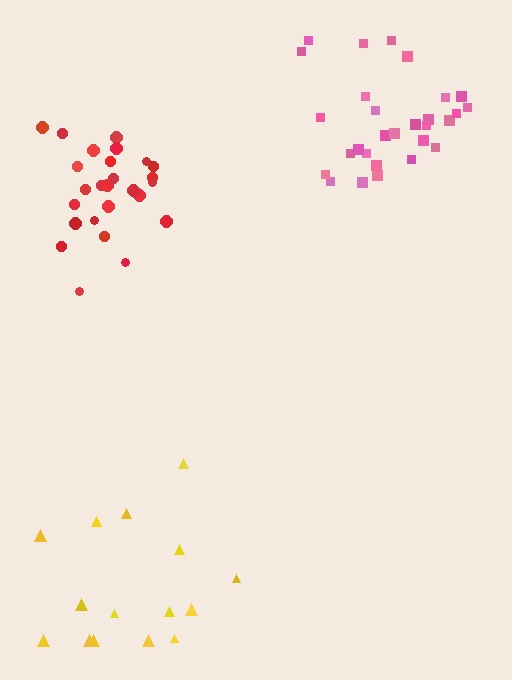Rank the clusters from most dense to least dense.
red, pink, yellow.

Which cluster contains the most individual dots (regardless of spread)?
Pink (29).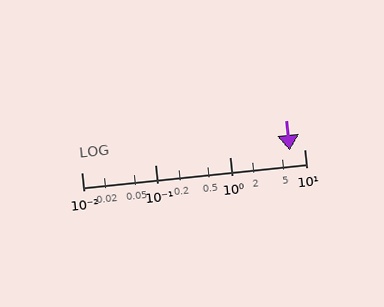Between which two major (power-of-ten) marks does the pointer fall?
The pointer is between 1 and 10.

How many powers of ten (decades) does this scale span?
The scale spans 3 decades, from 0.01 to 10.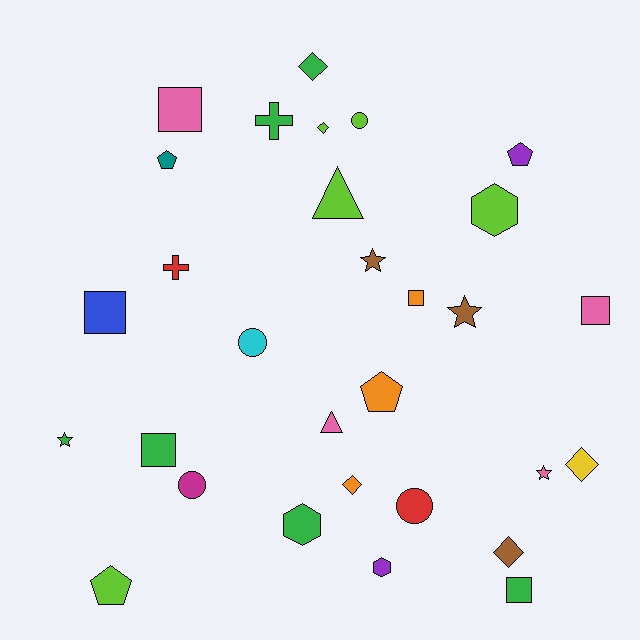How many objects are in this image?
There are 30 objects.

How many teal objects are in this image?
There is 1 teal object.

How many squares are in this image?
There are 6 squares.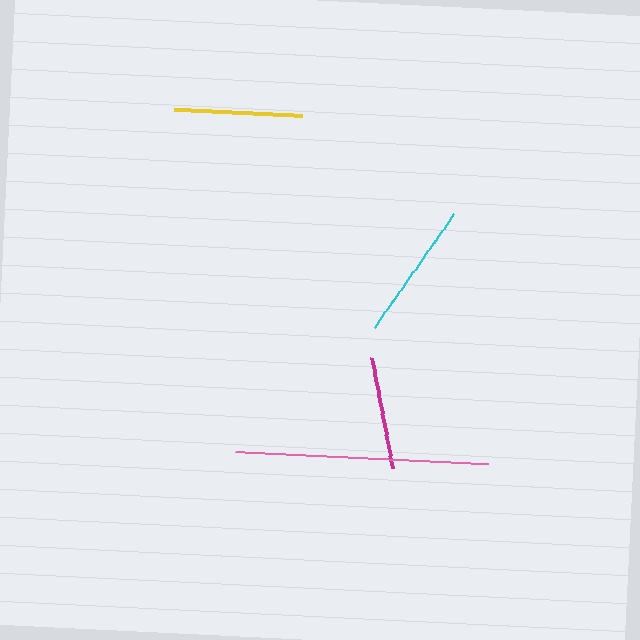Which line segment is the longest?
The pink line is the longest at approximately 253 pixels.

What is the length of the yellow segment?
The yellow segment is approximately 128 pixels long.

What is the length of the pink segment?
The pink segment is approximately 253 pixels long.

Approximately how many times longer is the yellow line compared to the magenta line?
The yellow line is approximately 1.1 times the length of the magenta line.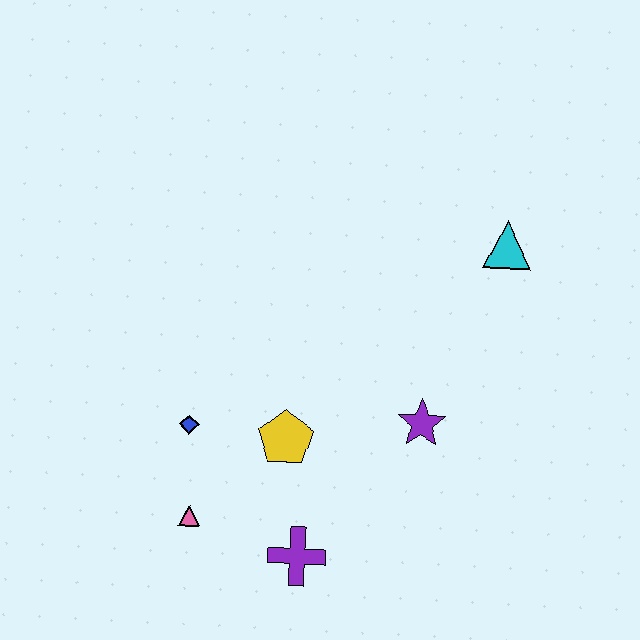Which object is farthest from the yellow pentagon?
The cyan triangle is farthest from the yellow pentagon.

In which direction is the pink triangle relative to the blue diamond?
The pink triangle is below the blue diamond.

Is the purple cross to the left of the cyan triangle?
Yes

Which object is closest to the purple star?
The yellow pentagon is closest to the purple star.